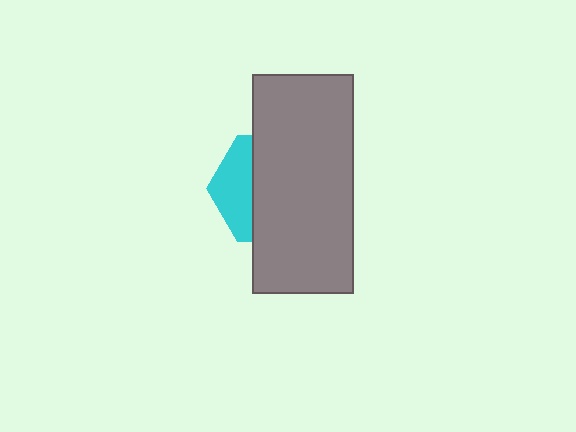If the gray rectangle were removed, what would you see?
You would see the complete cyan hexagon.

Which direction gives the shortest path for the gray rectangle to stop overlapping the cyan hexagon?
Moving right gives the shortest separation.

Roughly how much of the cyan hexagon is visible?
A small part of it is visible (roughly 32%).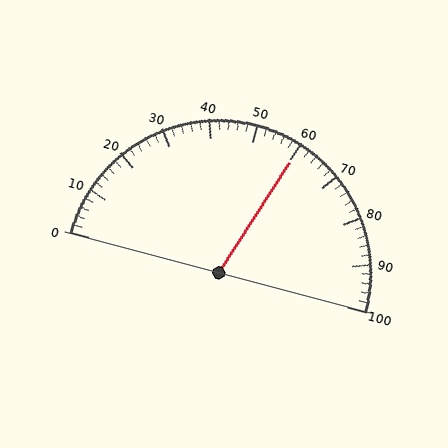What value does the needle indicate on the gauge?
The needle indicates approximately 60.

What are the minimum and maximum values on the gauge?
The gauge ranges from 0 to 100.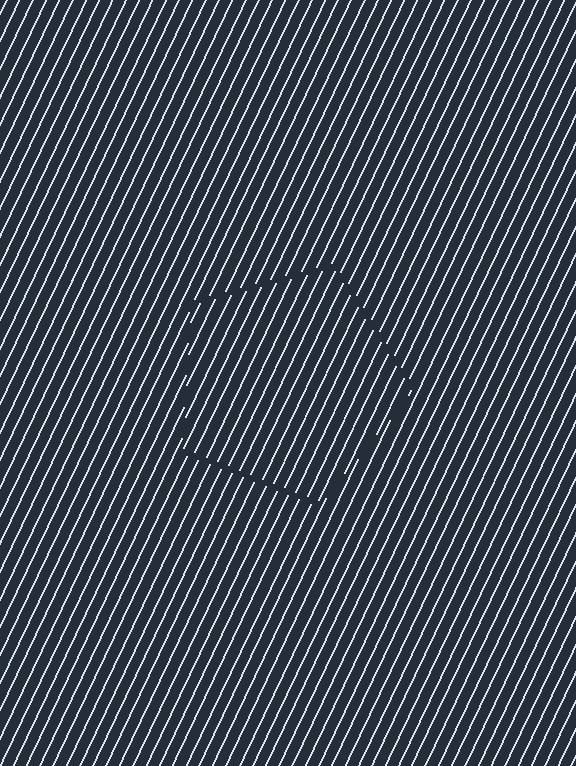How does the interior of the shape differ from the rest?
The interior of the shape contains the same grating, shifted by half a period — the contour is defined by the phase discontinuity where line-ends from the inner and outer gratings abut.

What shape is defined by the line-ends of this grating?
An illusory pentagon. The interior of the shape contains the same grating, shifted by half a period — the contour is defined by the phase discontinuity where line-ends from the inner and outer gratings abut.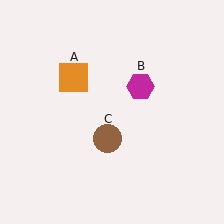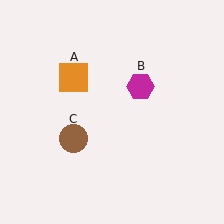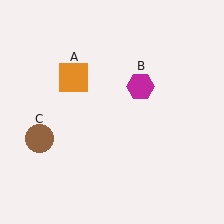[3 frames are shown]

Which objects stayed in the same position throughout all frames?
Orange square (object A) and magenta hexagon (object B) remained stationary.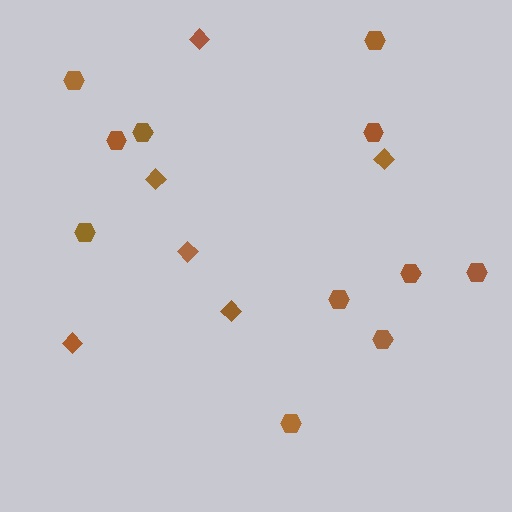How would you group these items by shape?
There are 2 groups: one group of diamonds (6) and one group of hexagons (11).